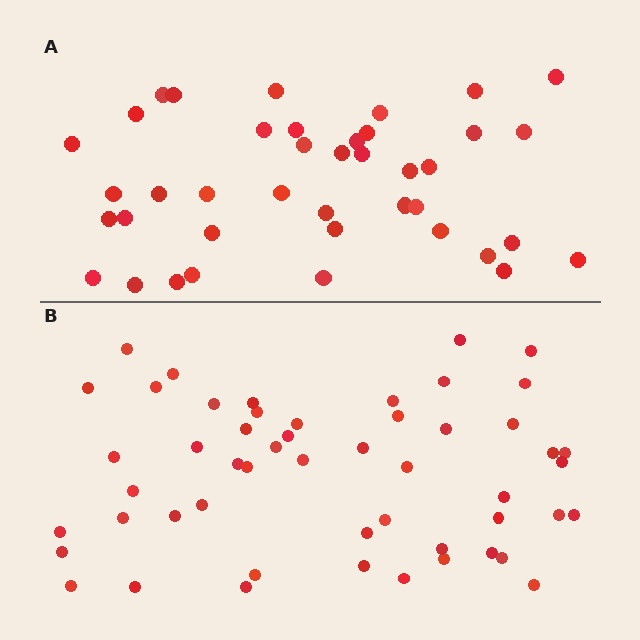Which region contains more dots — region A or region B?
Region B (the bottom region) has more dots.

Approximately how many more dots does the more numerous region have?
Region B has roughly 12 or so more dots than region A.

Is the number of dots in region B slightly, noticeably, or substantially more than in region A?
Region B has noticeably more, but not dramatically so. The ratio is roughly 1.3 to 1.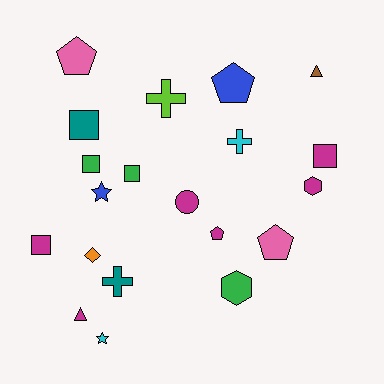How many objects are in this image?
There are 20 objects.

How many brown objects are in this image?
There is 1 brown object.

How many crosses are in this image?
There are 3 crosses.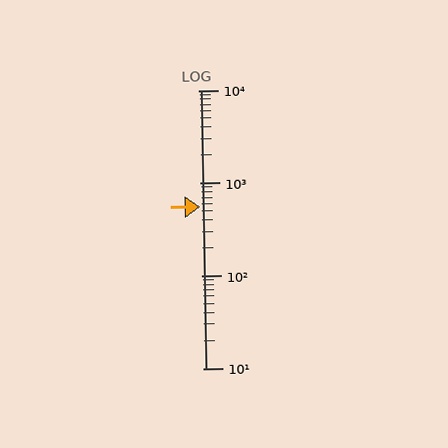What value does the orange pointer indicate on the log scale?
The pointer indicates approximately 550.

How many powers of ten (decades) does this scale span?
The scale spans 3 decades, from 10 to 10000.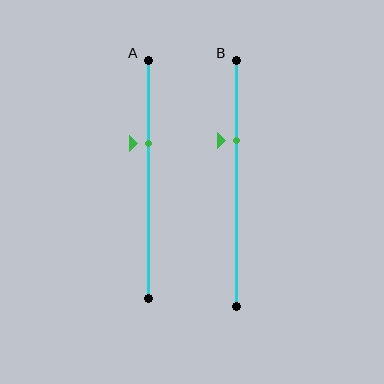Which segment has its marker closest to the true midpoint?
Segment A has its marker closest to the true midpoint.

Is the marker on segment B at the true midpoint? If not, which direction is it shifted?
No, the marker on segment B is shifted upward by about 17% of the segment length.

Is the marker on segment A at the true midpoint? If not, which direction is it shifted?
No, the marker on segment A is shifted upward by about 15% of the segment length.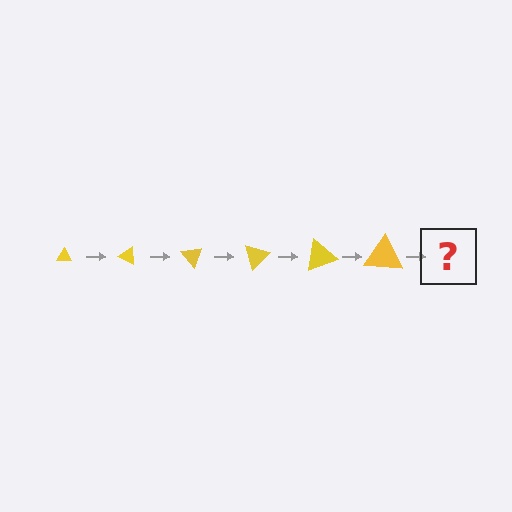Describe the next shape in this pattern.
It should be a triangle, larger than the previous one and rotated 150 degrees from the start.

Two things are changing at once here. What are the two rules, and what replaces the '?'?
The two rules are that the triangle grows larger each step and it rotates 25 degrees each step. The '?' should be a triangle, larger than the previous one and rotated 150 degrees from the start.